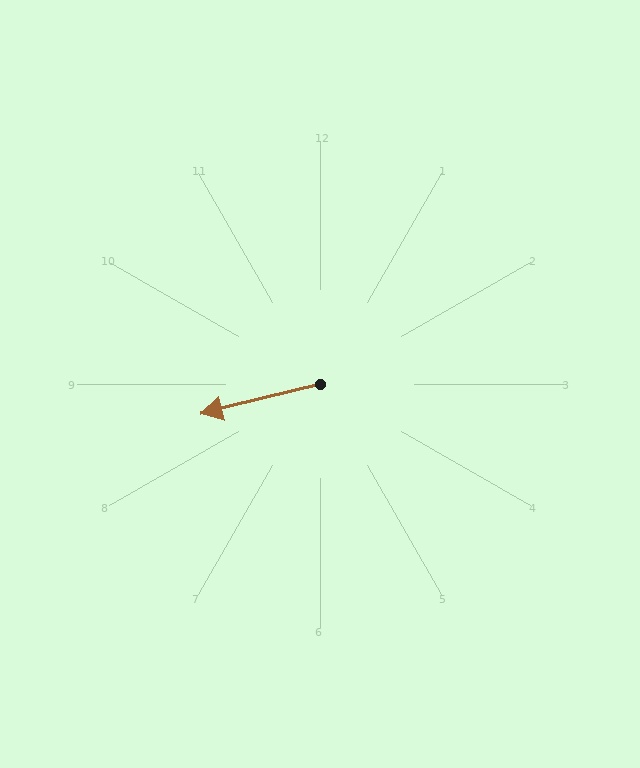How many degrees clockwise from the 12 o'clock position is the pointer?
Approximately 256 degrees.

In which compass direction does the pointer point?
West.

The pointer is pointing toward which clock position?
Roughly 9 o'clock.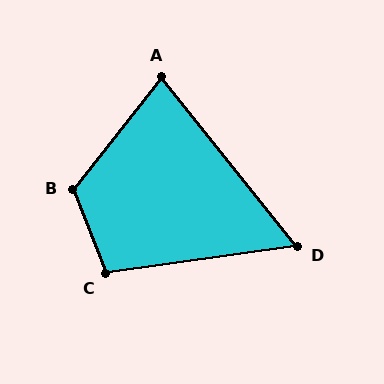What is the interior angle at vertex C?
Approximately 103 degrees (obtuse).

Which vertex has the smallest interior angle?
D, at approximately 59 degrees.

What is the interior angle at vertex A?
Approximately 77 degrees (acute).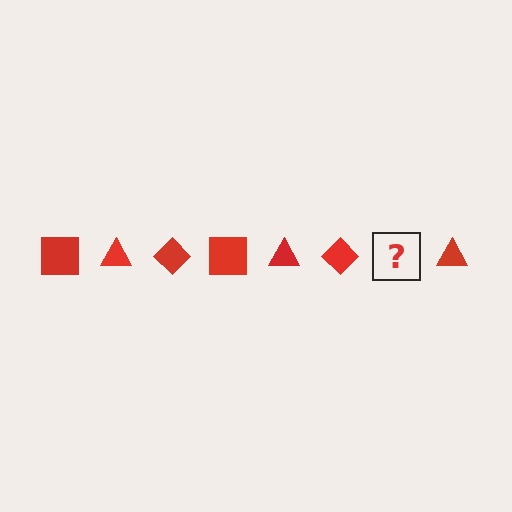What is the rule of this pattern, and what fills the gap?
The rule is that the pattern cycles through square, triangle, diamond shapes in red. The gap should be filled with a red square.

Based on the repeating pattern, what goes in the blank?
The blank should be a red square.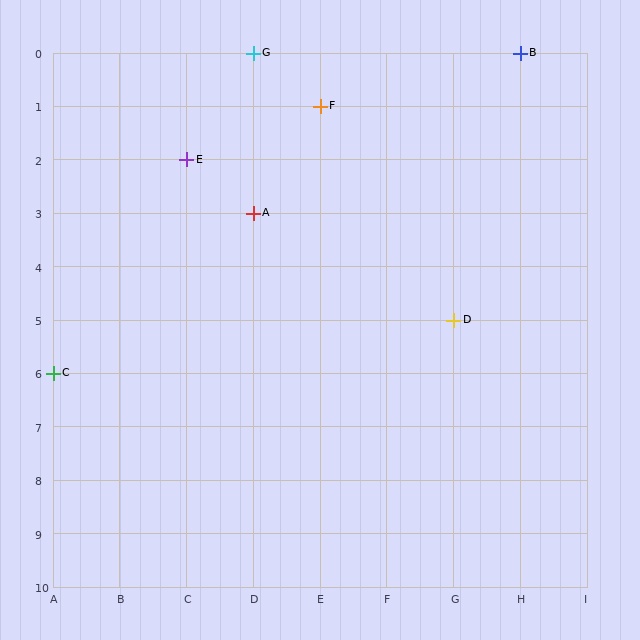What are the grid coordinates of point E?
Point E is at grid coordinates (C, 2).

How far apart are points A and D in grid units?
Points A and D are 3 columns and 2 rows apart (about 3.6 grid units diagonally).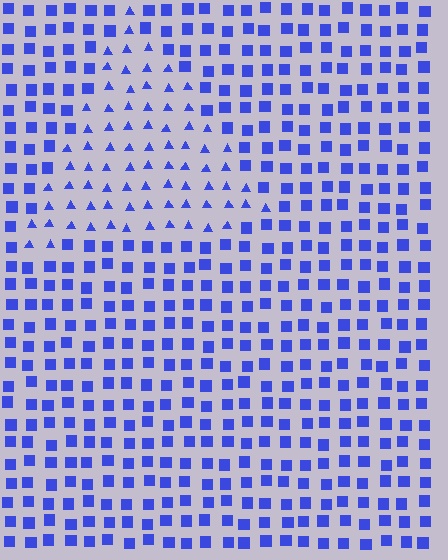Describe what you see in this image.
The image is filled with small blue elements arranged in a uniform grid. A triangle-shaped region contains triangles, while the surrounding area contains squares. The boundary is defined purely by the change in element shape.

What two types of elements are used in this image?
The image uses triangles inside the triangle region and squares outside it.